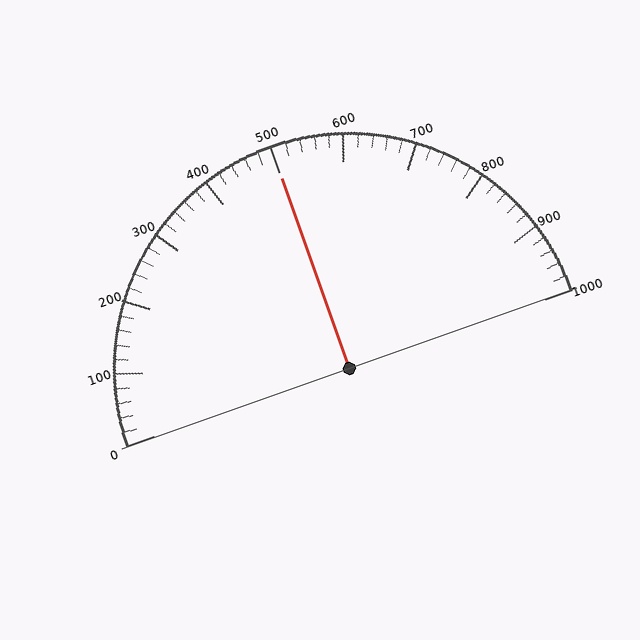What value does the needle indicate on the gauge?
The needle indicates approximately 500.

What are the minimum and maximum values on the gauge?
The gauge ranges from 0 to 1000.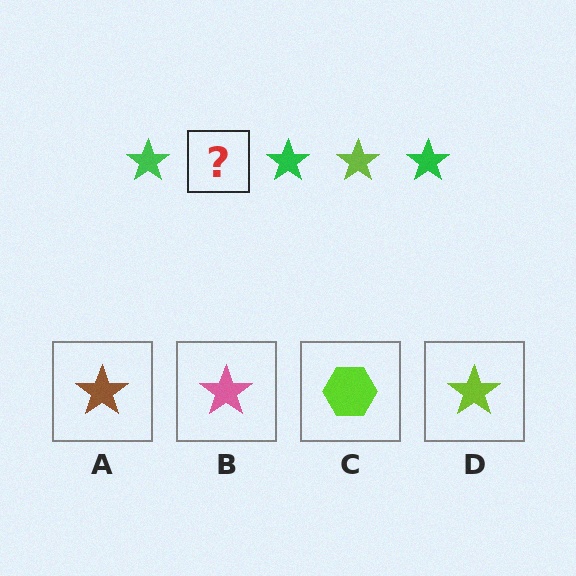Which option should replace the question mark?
Option D.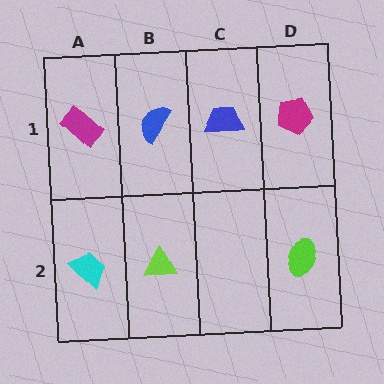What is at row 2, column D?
A lime ellipse.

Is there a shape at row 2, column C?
No, that cell is empty.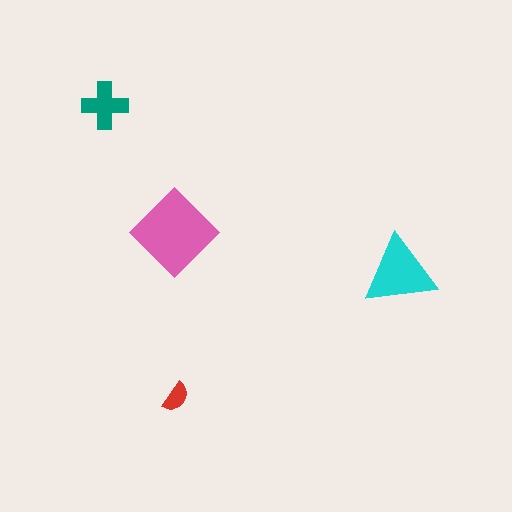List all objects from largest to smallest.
The pink diamond, the cyan triangle, the teal cross, the red semicircle.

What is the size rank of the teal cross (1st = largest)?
3rd.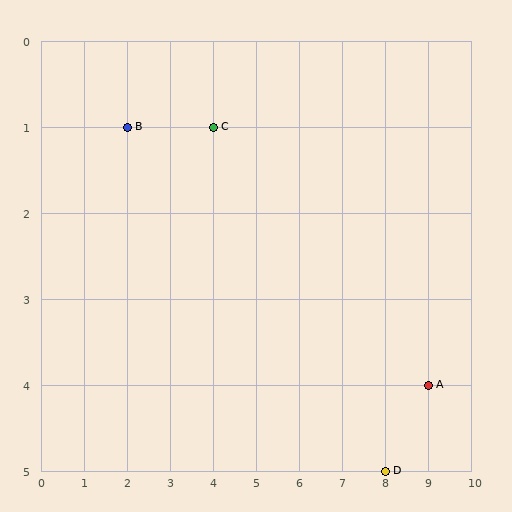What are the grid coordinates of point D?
Point D is at grid coordinates (8, 5).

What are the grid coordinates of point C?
Point C is at grid coordinates (4, 1).